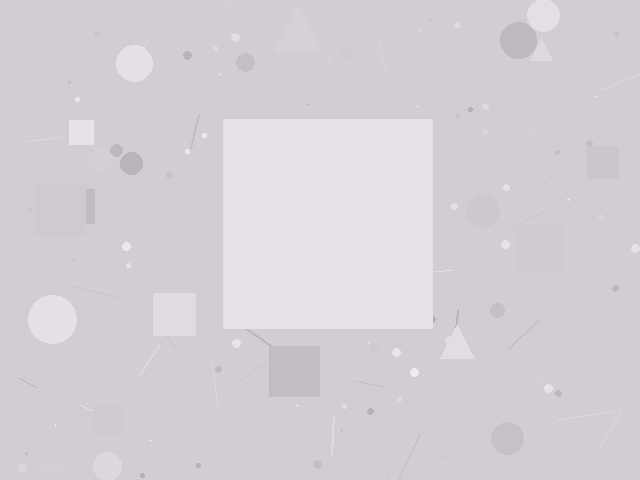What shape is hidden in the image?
A square is hidden in the image.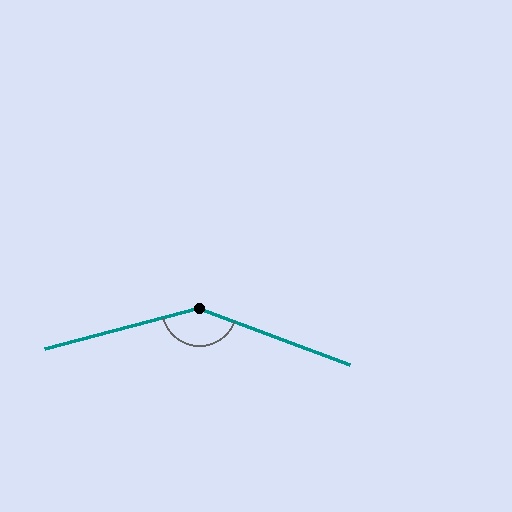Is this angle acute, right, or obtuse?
It is obtuse.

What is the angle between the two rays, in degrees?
Approximately 145 degrees.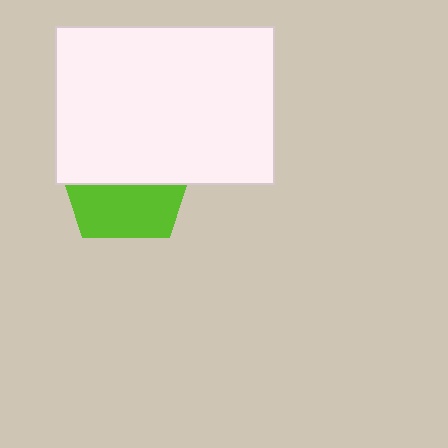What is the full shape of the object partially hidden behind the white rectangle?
The partially hidden object is a lime pentagon.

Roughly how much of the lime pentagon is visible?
A small part of it is visible (roughly 41%).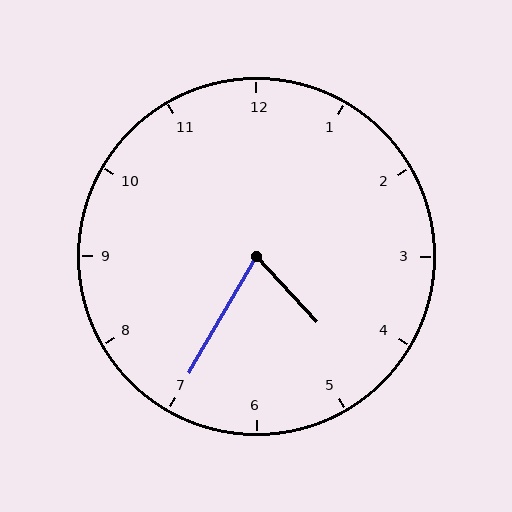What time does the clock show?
4:35.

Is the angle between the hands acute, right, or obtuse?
It is acute.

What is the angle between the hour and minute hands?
Approximately 72 degrees.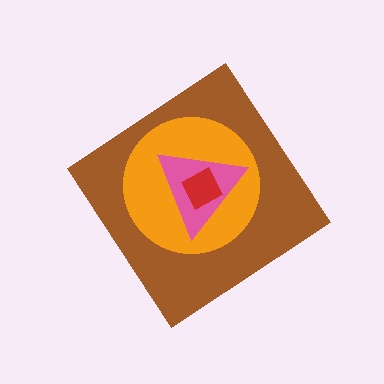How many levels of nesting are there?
4.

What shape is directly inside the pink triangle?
The red square.